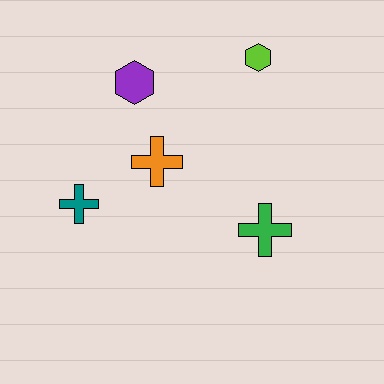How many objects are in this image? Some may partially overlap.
There are 5 objects.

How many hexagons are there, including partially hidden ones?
There are 2 hexagons.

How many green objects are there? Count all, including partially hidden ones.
There is 1 green object.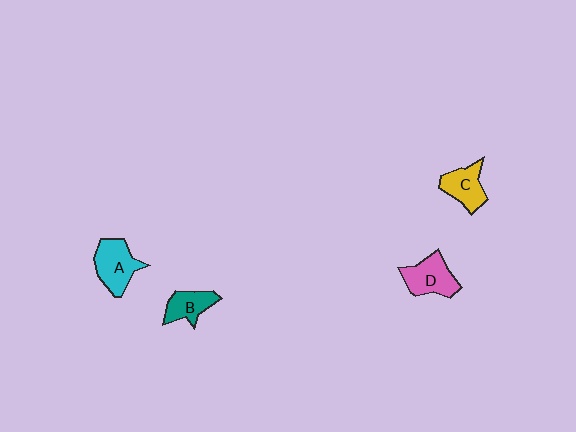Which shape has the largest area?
Shape A (cyan).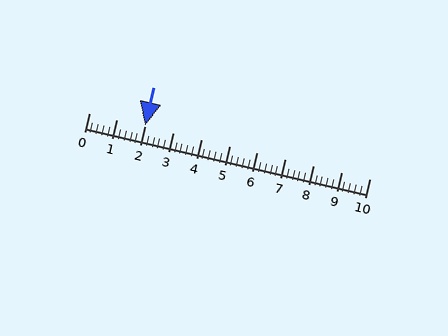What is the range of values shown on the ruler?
The ruler shows values from 0 to 10.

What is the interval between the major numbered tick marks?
The major tick marks are spaced 1 units apart.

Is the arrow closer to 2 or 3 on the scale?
The arrow is closer to 2.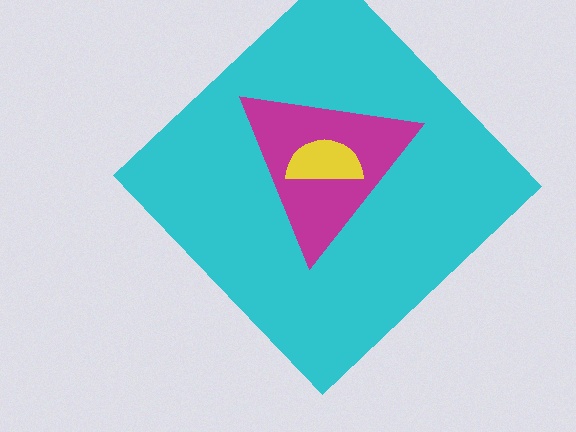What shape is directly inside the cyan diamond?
The magenta triangle.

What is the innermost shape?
The yellow semicircle.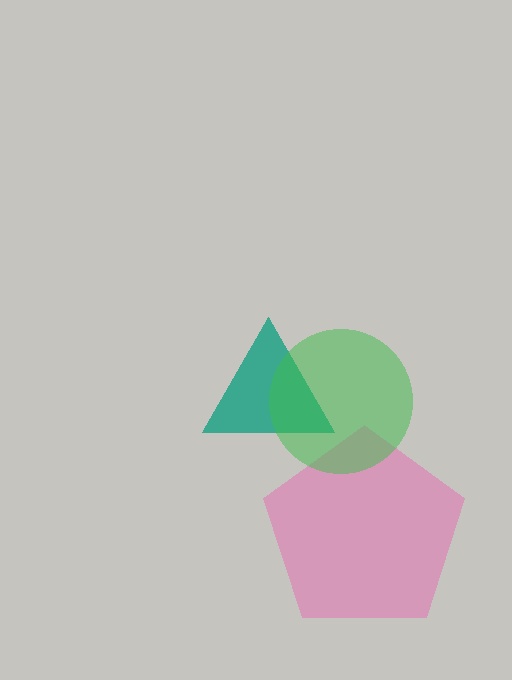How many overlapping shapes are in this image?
There are 3 overlapping shapes in the image.